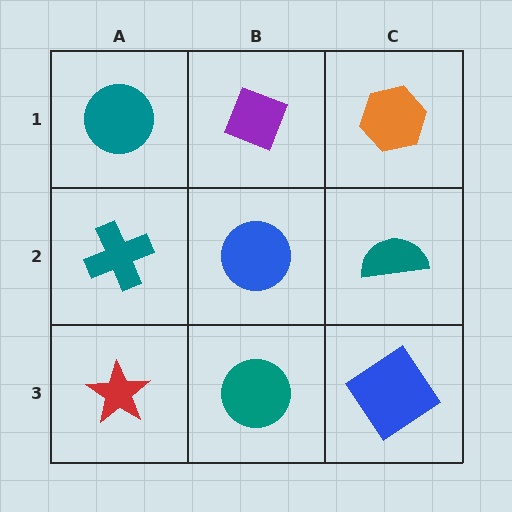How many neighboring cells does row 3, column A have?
2.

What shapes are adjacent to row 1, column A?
A teal cross (row 2, column A), a purple diamond (row 1, column B).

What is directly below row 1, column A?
A teal cross.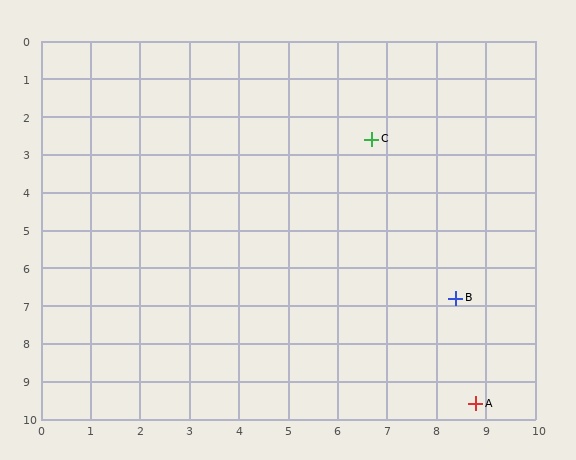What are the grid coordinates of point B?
Point B is at approximately (8.4, 6.8).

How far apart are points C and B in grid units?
Points C and B are about 4.5 grid units apart.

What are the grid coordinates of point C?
Point C is at approximately (6.7, 2.6).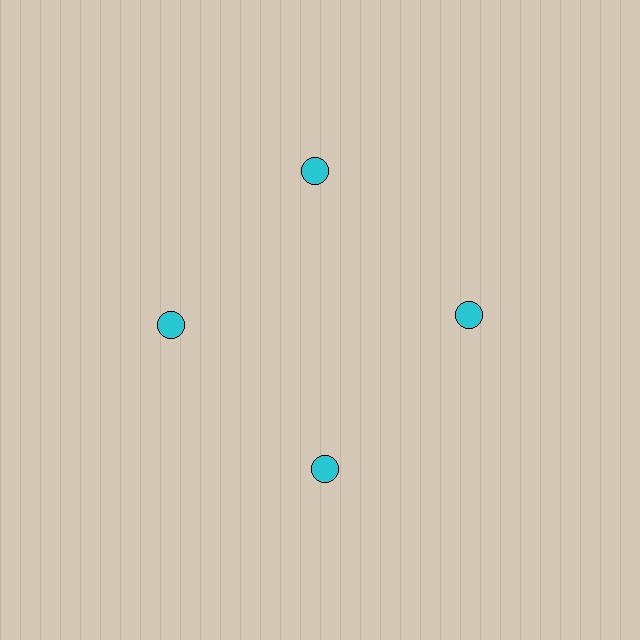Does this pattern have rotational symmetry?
Yes, this pattern has 4-fold rotational symmetry. It looks the same after rotating 90 degrees around the center.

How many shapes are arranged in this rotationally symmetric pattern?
There are 4 shapes, arranged in 4 groups of 1.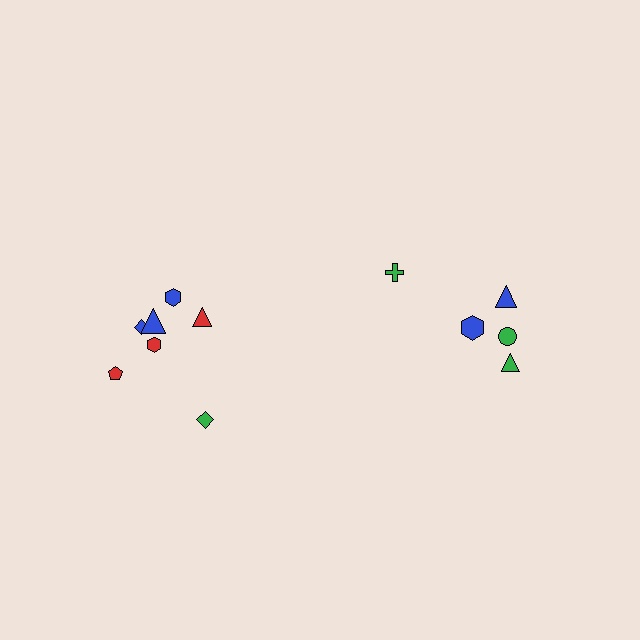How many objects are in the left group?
There are 7 objects.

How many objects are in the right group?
There are 5 objects.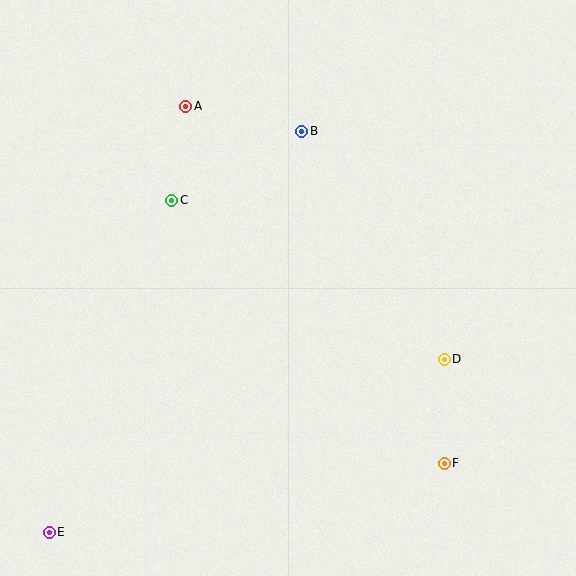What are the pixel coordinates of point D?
Point D is at (444, 359).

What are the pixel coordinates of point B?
Point B is at (302, 131).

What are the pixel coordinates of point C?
Point C is at (172, 200).